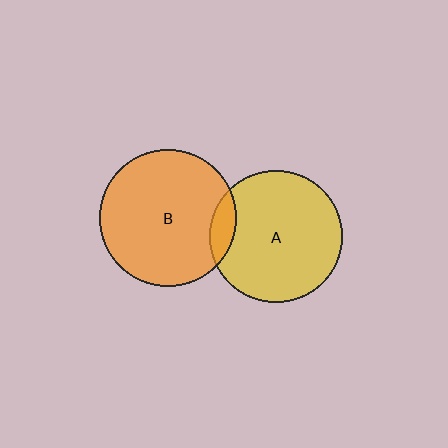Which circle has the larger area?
Circle B (orange).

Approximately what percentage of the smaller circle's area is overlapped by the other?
Approximately 10%.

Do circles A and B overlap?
Yes.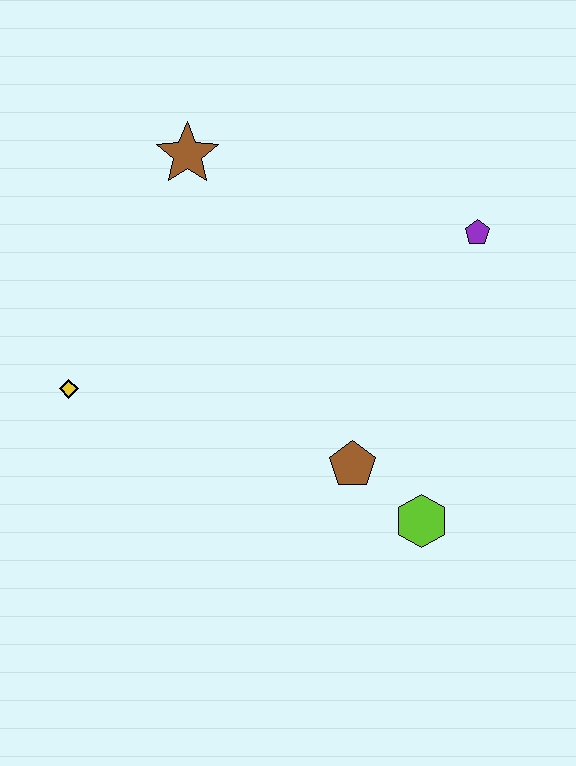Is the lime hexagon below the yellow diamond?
Yes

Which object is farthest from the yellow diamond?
The purple pentagon is farthest from the yellow diamond.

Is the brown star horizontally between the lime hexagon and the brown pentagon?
No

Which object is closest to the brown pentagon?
The lime hexagon is closest to the brown pentagon.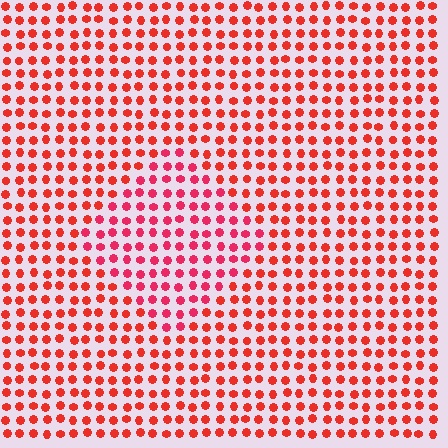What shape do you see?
I see a diamond.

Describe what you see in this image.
The image is filled with small red elements in a uniform arrangement. A diamond-shaped region is visible where the elements are tinted to a slightly different hue, forming a subtle color boundary.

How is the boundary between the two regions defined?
The boundary is defined purely by a slight shift in hue (about 21 degrees). Spacing, size, and orientation are identical on both sides.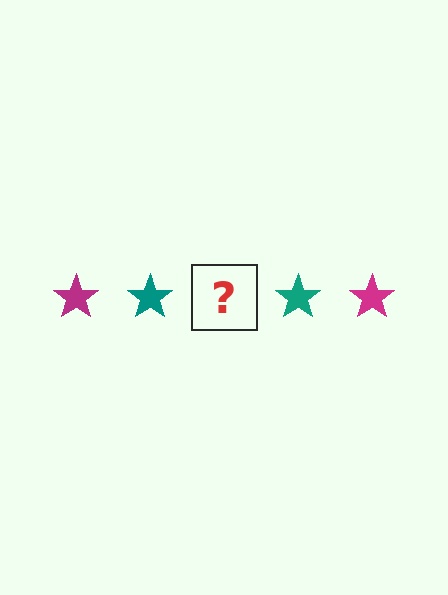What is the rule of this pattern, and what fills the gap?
The rule is that the pattern cycles through magenta, teal stars. The gap should be filled with a magenta star.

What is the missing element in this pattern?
The missing element is a magenta star.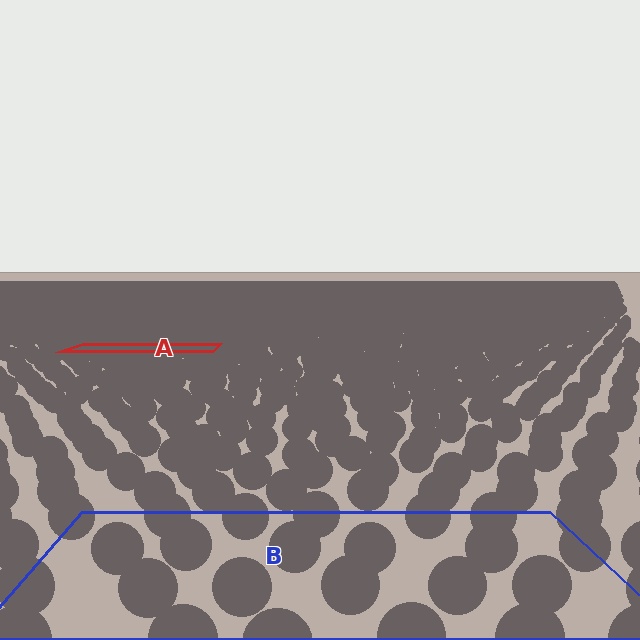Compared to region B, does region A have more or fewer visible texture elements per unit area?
Region A has more texture elements per unit area — they are packed more densely because it is farther away.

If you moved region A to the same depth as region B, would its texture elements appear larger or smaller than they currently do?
They would appear larger. At a closer depth, the same texture elements are projected at a bigger on-screen size.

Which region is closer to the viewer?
Region B is closer. The texture elements there are larger and more spread out.